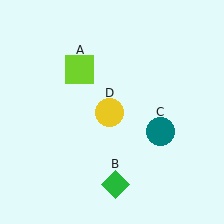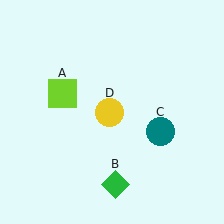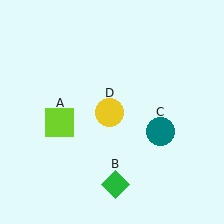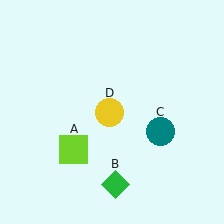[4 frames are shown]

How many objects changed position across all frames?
1 object changed position: lime square (object A).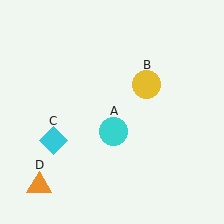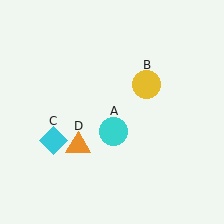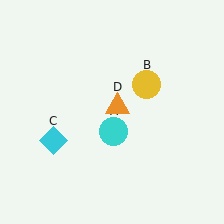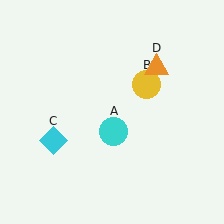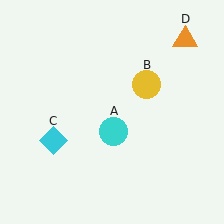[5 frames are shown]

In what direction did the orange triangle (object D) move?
The orange triangle (object D) moved up and to the right.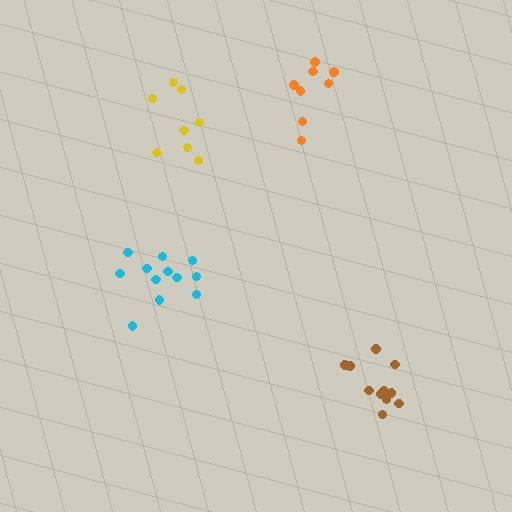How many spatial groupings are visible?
There are 4 spatial groupings.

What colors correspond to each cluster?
The clusters are colored: cyan, orange, brown, yellow.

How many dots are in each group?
Group 1: 12 dots, Group 2: 8 dots, Group 3: 11 dots, Group 4: 8 dots (39 total).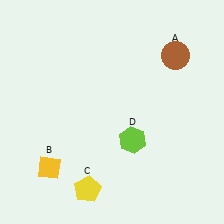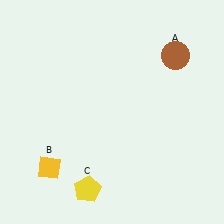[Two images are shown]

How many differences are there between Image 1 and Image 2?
There is 1 difference between the two images.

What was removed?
The lime hexagon (D) was removed in Image 2.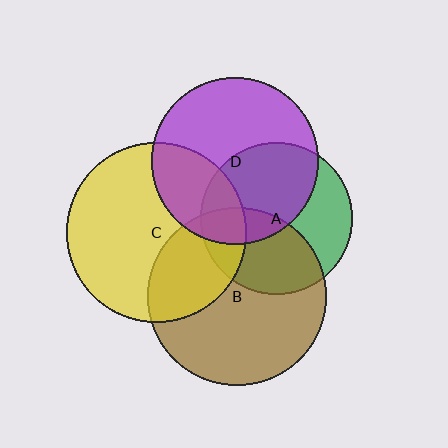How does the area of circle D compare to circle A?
Approximately 1.2 times.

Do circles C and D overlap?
Yes.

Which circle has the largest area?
Circle C (yellow).